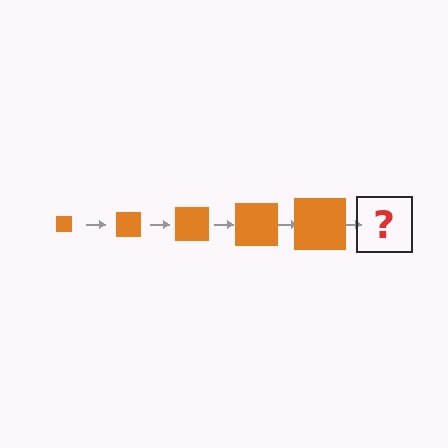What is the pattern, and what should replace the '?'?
The pattern is that the square gets progressively larger each step. The '?' should be an orange square, larger than the previous one.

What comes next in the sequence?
The next element should be an orange square, larger than the previous one.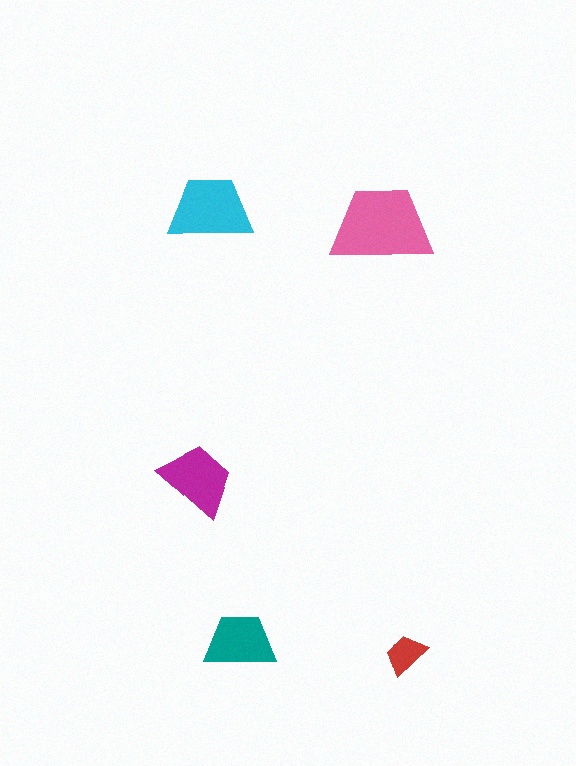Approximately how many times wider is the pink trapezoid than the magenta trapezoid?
About 1.5 times wider.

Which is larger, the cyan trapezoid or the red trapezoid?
The cyan one.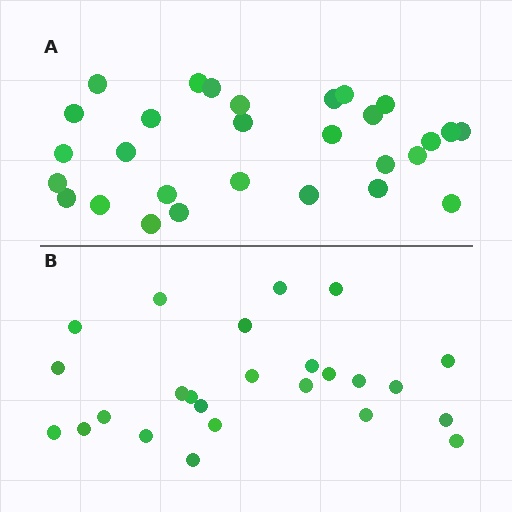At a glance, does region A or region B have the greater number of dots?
Region A (the top region) has more dots.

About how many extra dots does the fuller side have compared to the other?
Region A has about 4 more dots than region B.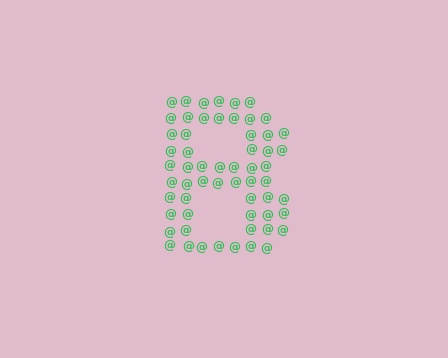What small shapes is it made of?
It is made of small at signs.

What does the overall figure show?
The overall figure shows the letter B.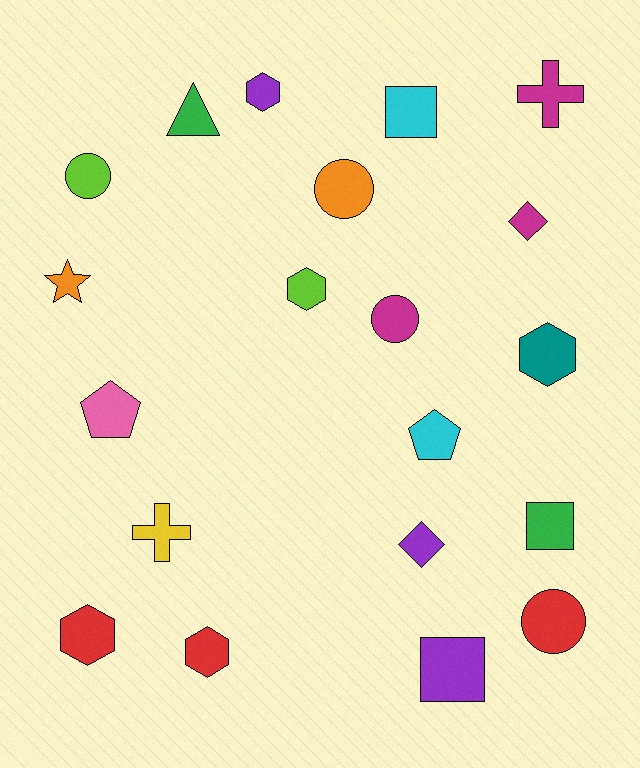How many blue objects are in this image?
There are no blue objects.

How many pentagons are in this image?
There are 2 pentagons.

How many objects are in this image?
There are 20 objects.